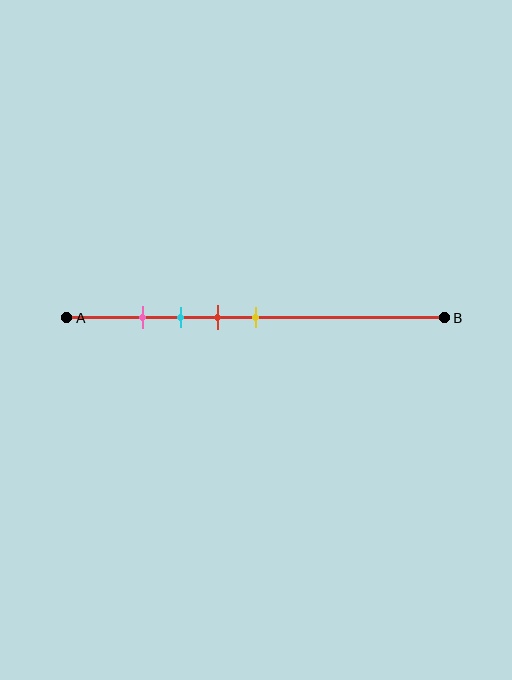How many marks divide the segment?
There are 4 marks dividing the segment.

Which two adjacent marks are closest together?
The pink and cyan marks are the closest adjacent pair.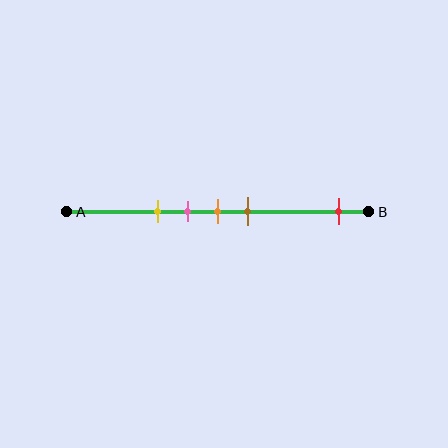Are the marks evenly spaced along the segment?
No, the marks are not evenly spaced.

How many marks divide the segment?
There are 5 marks dividing the segment.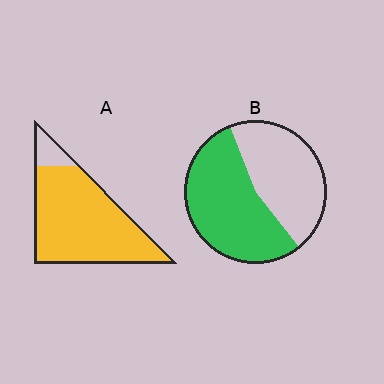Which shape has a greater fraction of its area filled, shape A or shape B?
Shape A.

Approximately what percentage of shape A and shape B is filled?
A is approximately 90% and B is approximately 55%.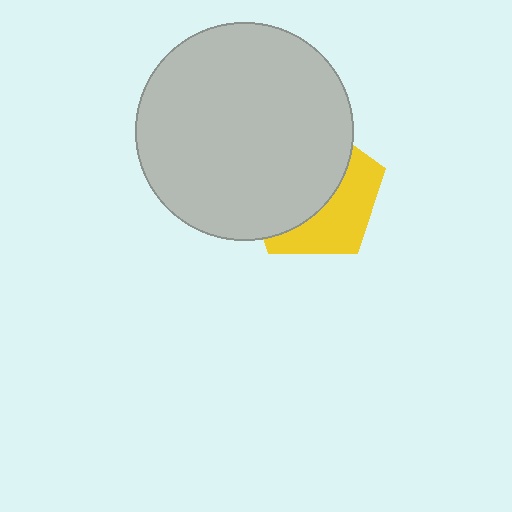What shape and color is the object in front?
The object in front is a light gray circle.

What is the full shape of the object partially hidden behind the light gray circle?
The partially hidden object is a yellow pentagon.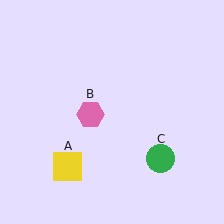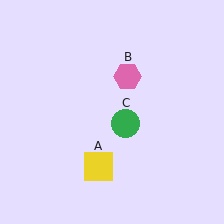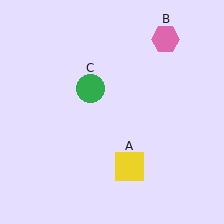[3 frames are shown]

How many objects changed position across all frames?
3 objects changed position: yellow square (object A), pink hexagon (object B), green circle (object C).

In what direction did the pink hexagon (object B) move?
The pink hexagon (object B) moved up and to the right.